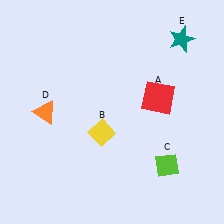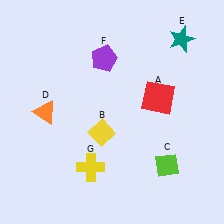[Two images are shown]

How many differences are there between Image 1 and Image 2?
There are 2 differences between the two images.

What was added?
A purple pentagon (F), a yellow cross (G) were added in Image 2.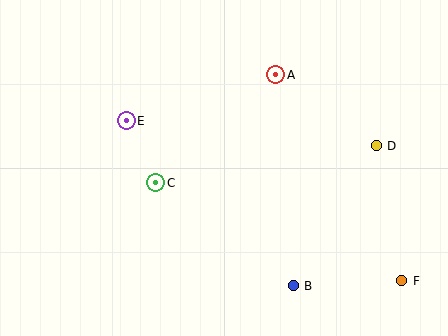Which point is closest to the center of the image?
Point C at (156, 183) is closest to the center.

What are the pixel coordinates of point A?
Point A is at (276, 75).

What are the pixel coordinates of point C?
Point C is at (156, 183).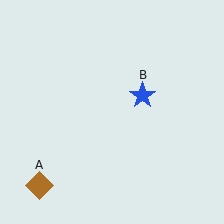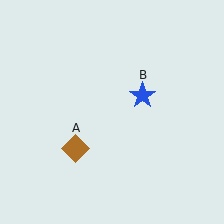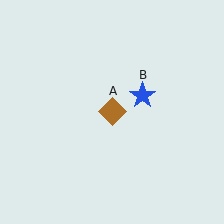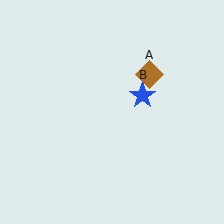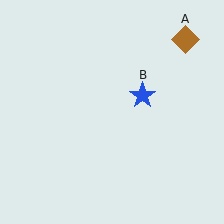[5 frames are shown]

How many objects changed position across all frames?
1 object changed position: brown diamond (object A).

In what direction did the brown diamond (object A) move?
The brown diamond (object A) moved up and to the right.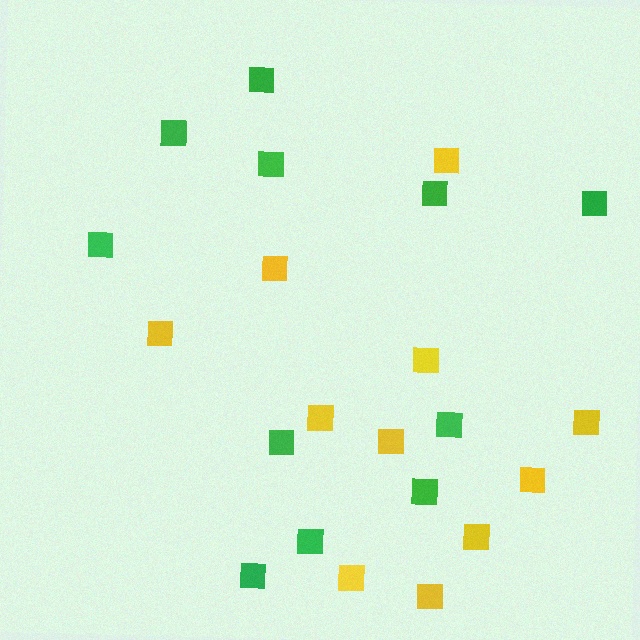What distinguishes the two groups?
There are 2 groups: one group of yellow squares (11) and one group of green squares (11).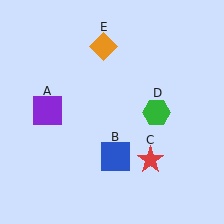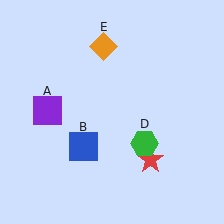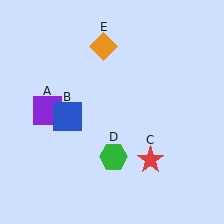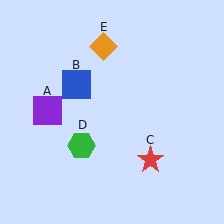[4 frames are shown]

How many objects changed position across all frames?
2 objects changed position: blue square (object B), green hexagon (object D).